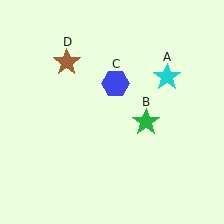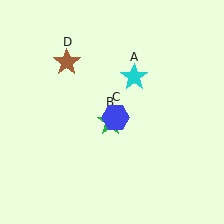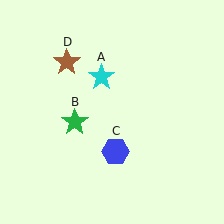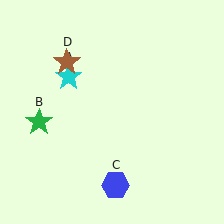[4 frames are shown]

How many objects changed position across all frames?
3 objects changed position: cyan star (object A), green star (object B), blue hexagon (object C).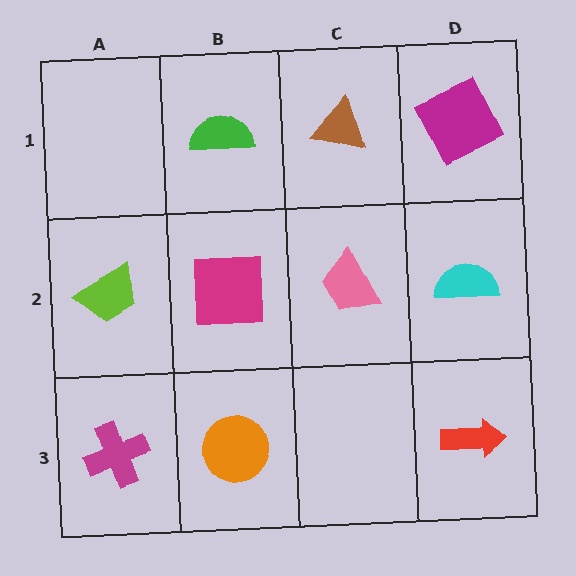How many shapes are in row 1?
3 shapes.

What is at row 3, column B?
An orange circle.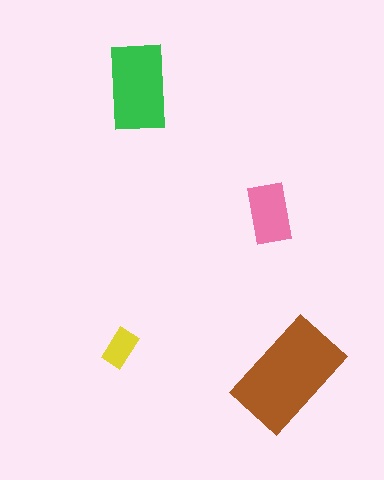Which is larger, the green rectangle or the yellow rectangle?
The green one.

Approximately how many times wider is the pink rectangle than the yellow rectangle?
About 1.5 times wider.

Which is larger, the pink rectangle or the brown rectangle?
The brown one.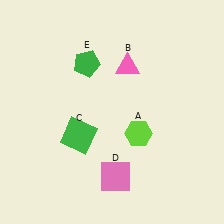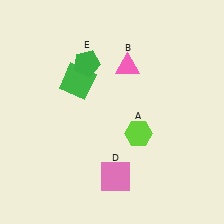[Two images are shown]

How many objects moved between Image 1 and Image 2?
1 object moved between the two images.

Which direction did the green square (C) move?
The green square (C) moved up.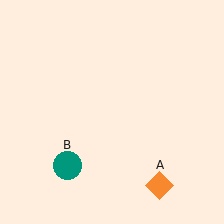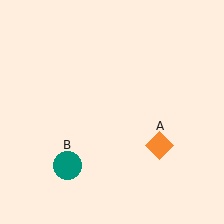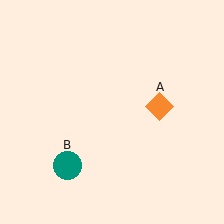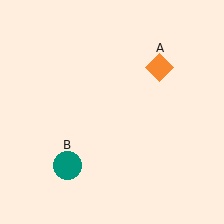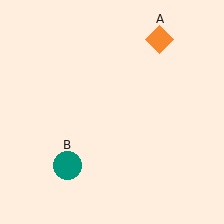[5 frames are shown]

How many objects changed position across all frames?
1 object changed position: orange diamond (object A).